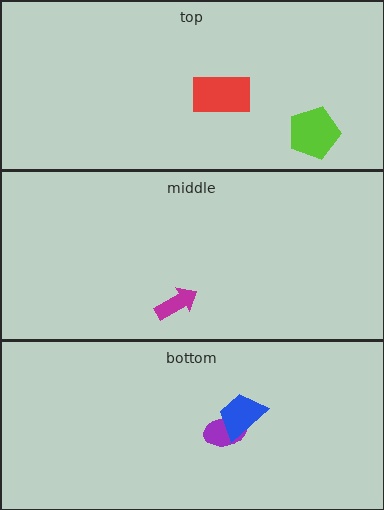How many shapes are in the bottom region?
2.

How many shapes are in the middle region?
1.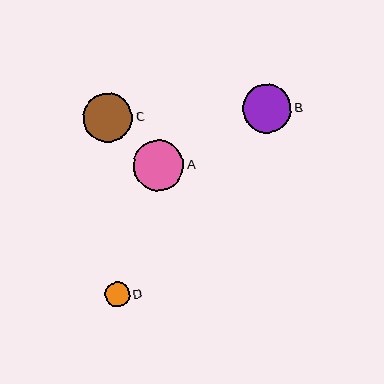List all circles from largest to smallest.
From largest to smallest: A, C, B, D.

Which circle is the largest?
Circle A is the largest with a size of approximately 50 pixels.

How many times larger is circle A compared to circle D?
Circle A is approximately 2.0 times the size of circle D.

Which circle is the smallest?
Circle D is the smallest with a size of approximately 25 pixels.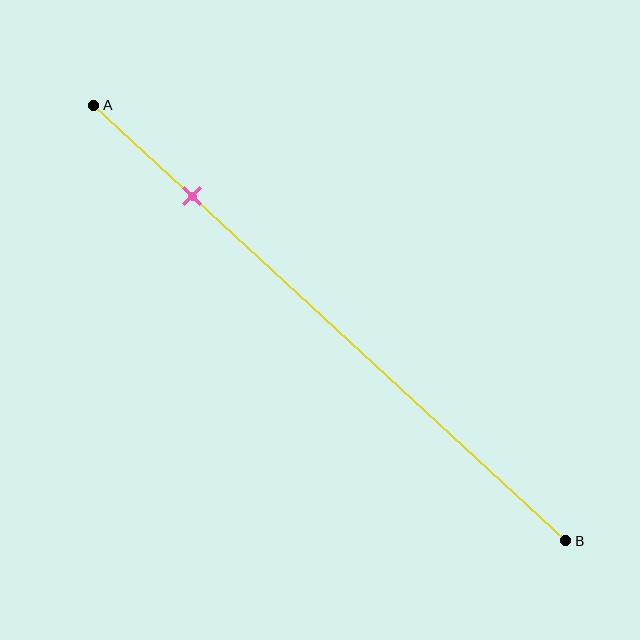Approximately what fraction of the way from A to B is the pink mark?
The pink mark is approximately 20% of the way from A to B.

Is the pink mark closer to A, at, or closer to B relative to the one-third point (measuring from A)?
The pink mark is closer to point A than the one-third point of segment AB.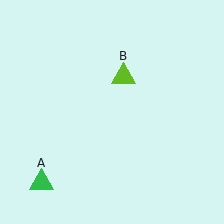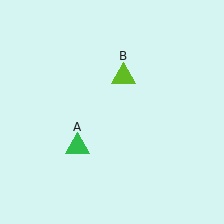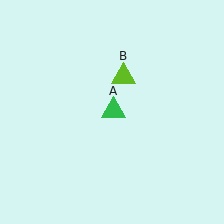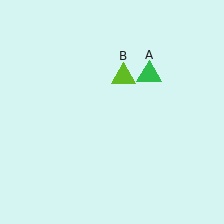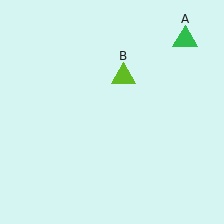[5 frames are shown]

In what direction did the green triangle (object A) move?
The green triangle (object A) moved up and to the right.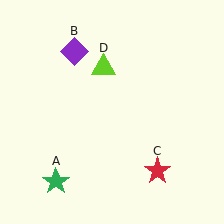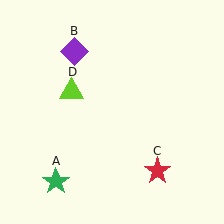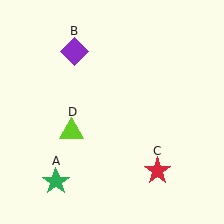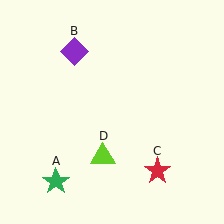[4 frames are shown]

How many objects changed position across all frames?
1 object changed position: lime triangle (object D).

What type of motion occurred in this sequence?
The lime triangle (object D) rotated counterclockwise around the center of the scene.